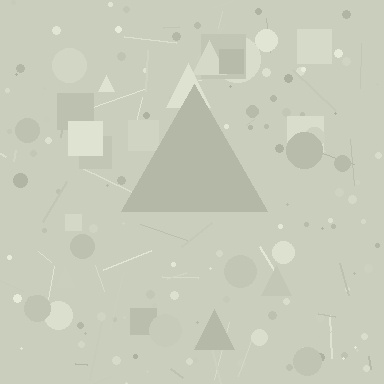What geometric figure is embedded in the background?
A triangle is embedded in the background.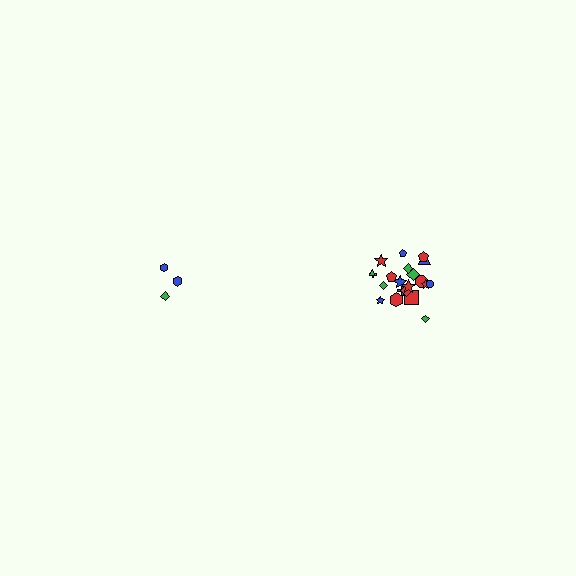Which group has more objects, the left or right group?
The right group.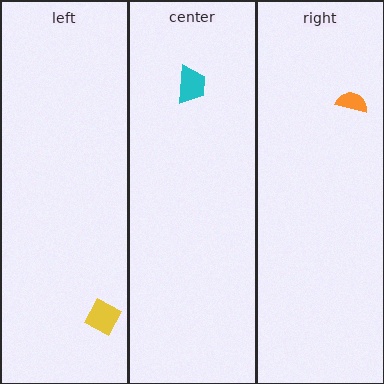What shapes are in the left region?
The yellow square.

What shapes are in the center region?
The cyan trapezoid.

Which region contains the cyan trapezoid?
The center region.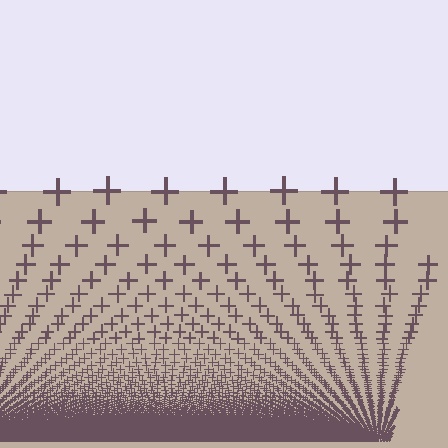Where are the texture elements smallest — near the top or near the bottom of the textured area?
Near the bottom.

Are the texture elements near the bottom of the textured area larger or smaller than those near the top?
Smaller. The gradient is inverted — elements near the bottom are smaller and denser.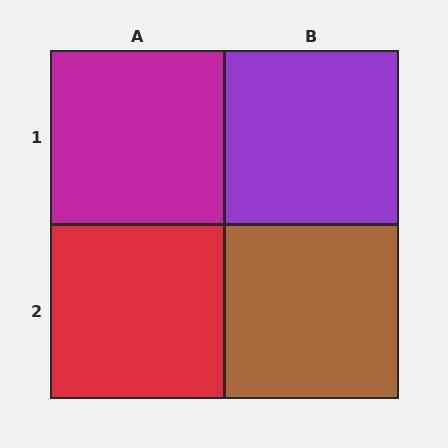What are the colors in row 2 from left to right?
Red, brown.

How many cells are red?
1 cell is red.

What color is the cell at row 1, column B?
Purple.